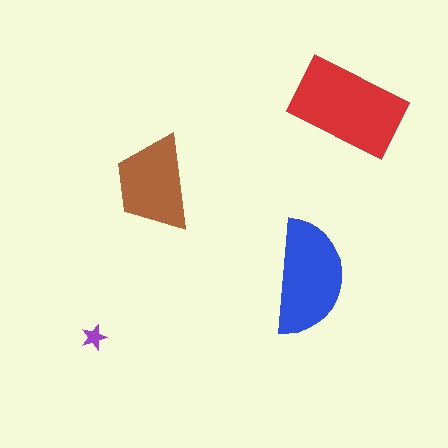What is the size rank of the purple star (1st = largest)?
4th.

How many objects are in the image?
There are 4 objects in the image.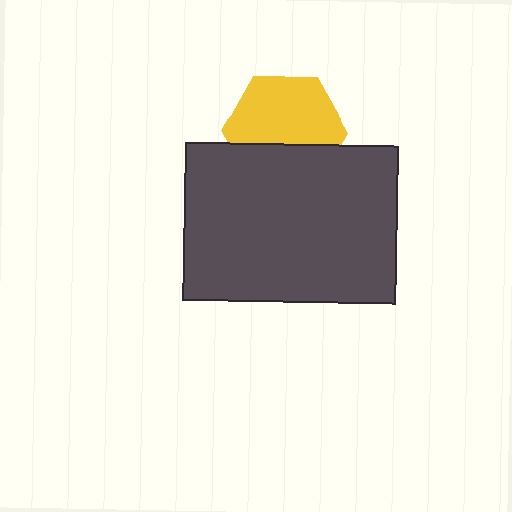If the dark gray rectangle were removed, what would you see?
You would see the complete yellow hexagon.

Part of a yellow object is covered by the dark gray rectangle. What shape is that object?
It is a hexagon.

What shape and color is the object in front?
The object in front is a dark gray rectangle.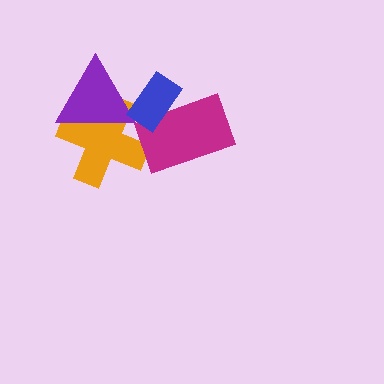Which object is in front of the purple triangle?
The blue rectangle is in front of the purple triangle.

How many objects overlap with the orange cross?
2 objects overlap with the orange cross.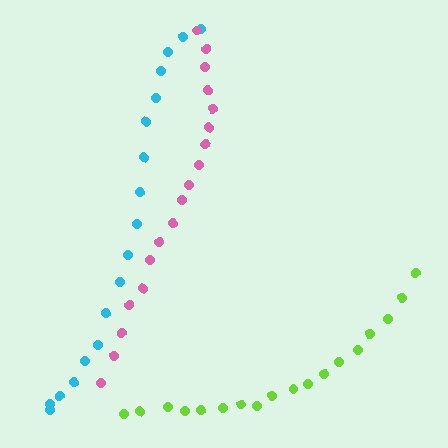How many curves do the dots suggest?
There are 3 distinct paths.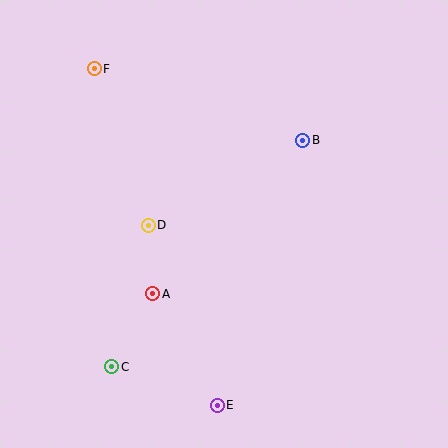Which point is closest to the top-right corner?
Point B is closest to the top-right corner.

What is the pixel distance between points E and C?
The distance between E and C is 112 pixels.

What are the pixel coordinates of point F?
Point F is at (94, 69).